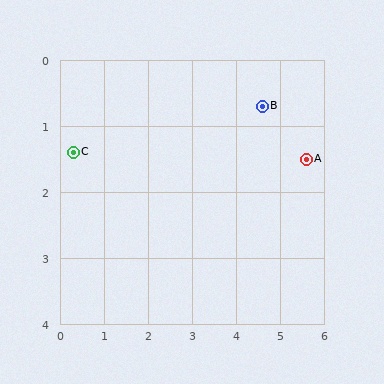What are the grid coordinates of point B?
Point B is at approximately (4.6, 0.7).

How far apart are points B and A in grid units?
Points B and A are about 1.3 grid units apart.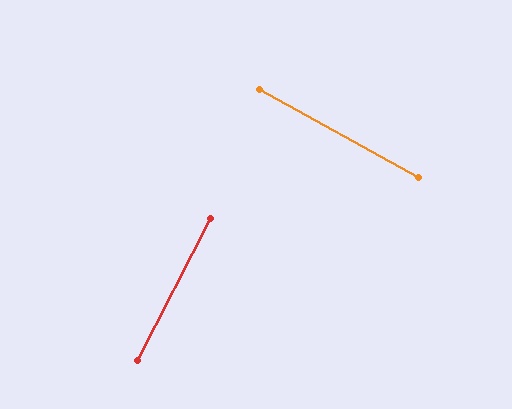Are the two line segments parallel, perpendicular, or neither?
Perpendicular — they meet at approximately 88°.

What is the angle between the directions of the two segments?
Approximately 88 degrees.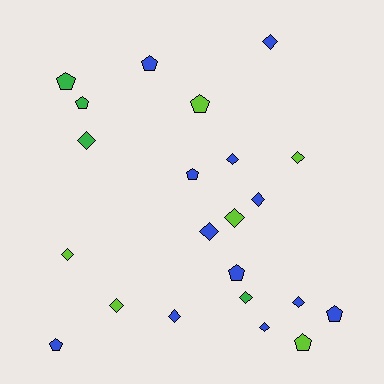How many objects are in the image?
There are 22 objects.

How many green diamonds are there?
There are 2 green diamonds.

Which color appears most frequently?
Blue, with 12 objects.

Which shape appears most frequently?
Diamond, with 13 objects.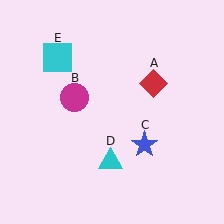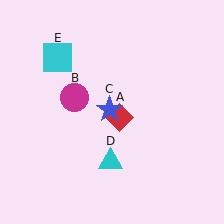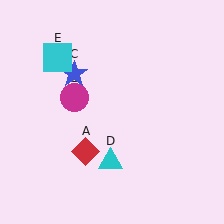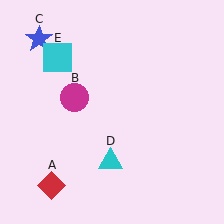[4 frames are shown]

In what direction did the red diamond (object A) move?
The red diamond (object A) moved down and to the left.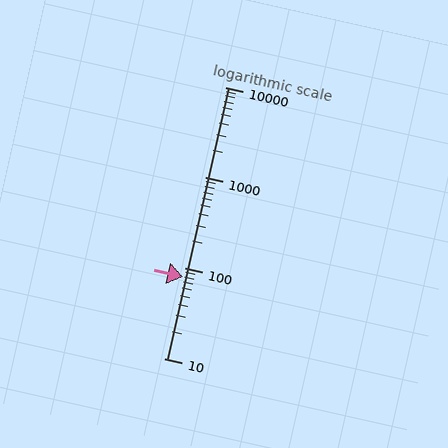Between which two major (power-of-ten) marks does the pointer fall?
The pointer is between 10 and 100.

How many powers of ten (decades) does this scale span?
The scale spans 3 decades, from 10 to 10000.